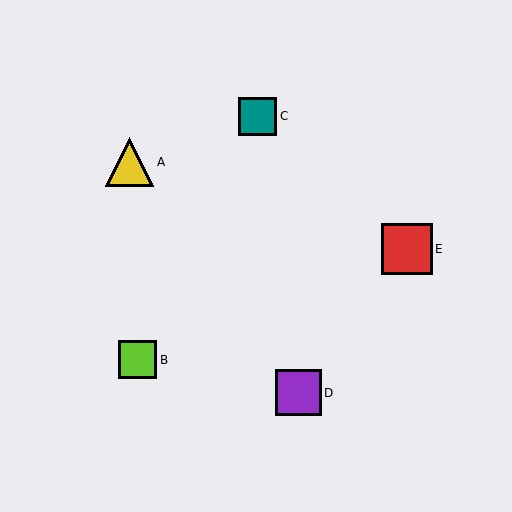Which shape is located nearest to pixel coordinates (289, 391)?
The purple square (labeled D) at (298, 393) is nearest to that location.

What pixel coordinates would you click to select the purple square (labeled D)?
Click at (298, 393) to select the purple square D.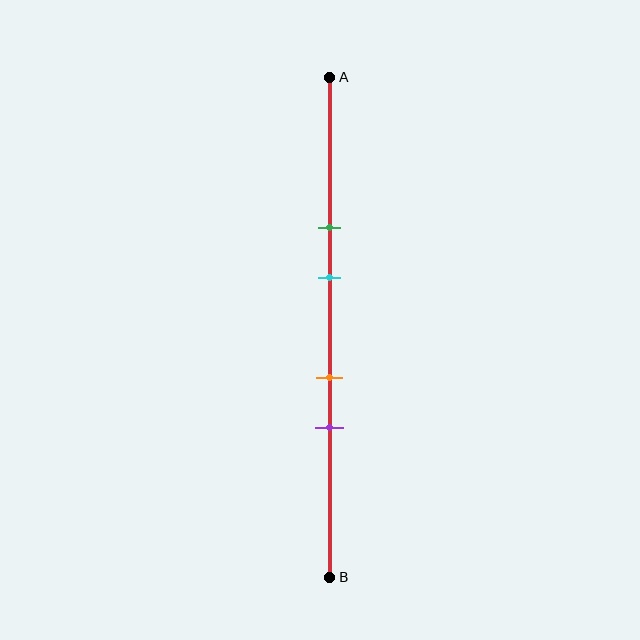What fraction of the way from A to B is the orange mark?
The orange mark is approximately 60% (0.6) of the way from A to B.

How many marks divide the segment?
There are 4 marks dividing the segment.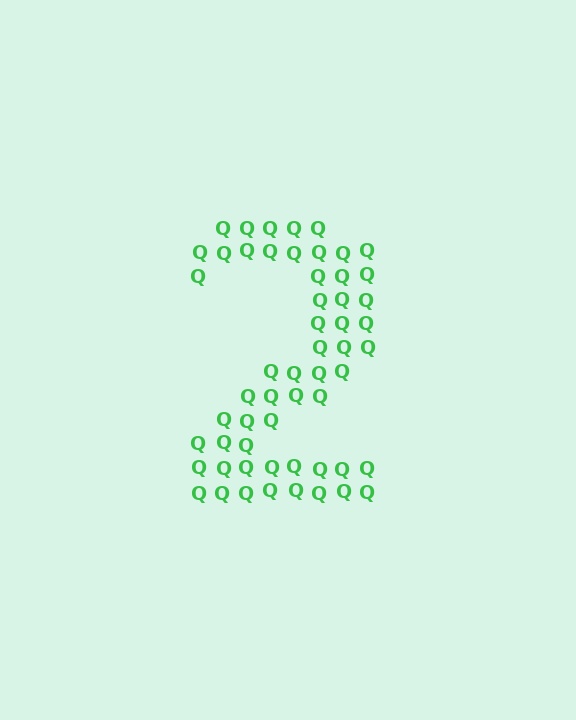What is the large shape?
The large shape is the digit 2.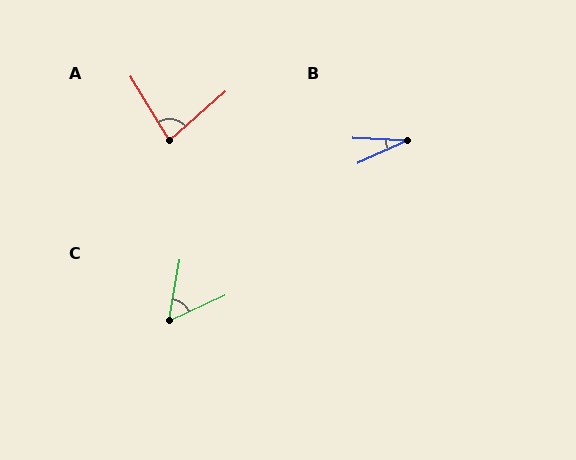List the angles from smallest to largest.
B (27°), C (56°), A (80°).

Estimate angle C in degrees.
Approximately 56 degrees.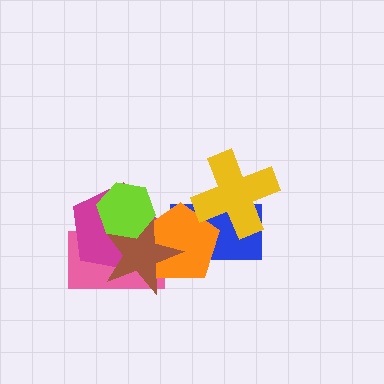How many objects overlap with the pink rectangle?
4 objects overlap with the pink rectangle.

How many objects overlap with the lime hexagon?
4 objects overlap with the lime hexagon.